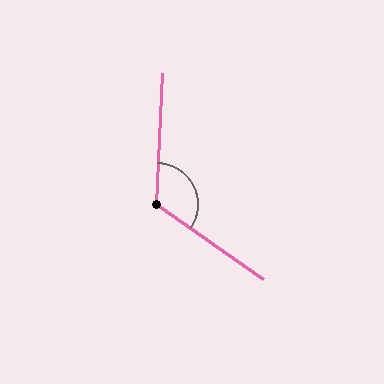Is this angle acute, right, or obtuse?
It is obtuse.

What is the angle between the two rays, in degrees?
Approximately 122 degrees.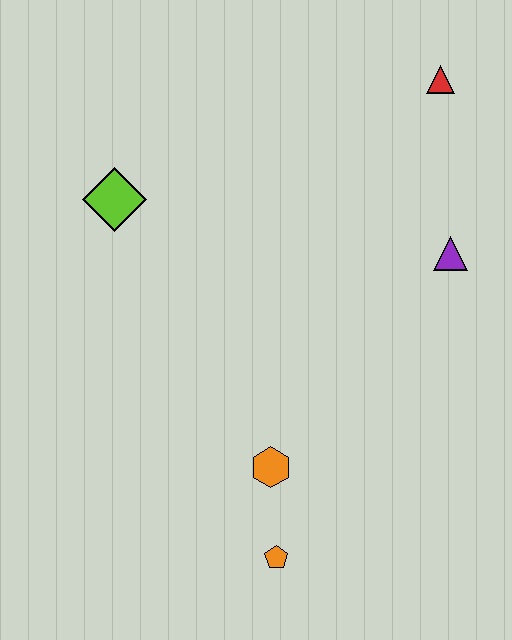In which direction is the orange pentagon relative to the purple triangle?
The orange pentagon is below the purple triangle.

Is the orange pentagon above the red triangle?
No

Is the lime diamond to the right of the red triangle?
No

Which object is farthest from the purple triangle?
The orange pentagon is farthest from the purple triangle.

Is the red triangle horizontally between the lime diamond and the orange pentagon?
No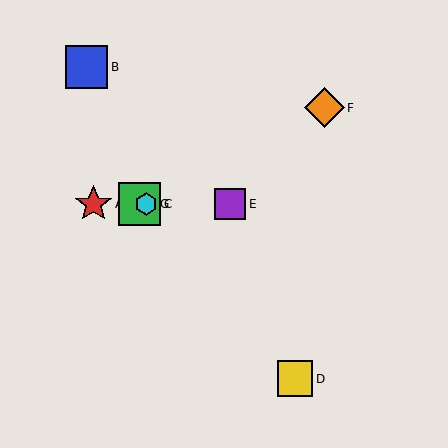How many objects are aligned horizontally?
4 objects (A, C, E, G) are aligned horizontally.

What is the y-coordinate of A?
Object A is at y≈204.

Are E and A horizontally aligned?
Yes, both are at y≈204.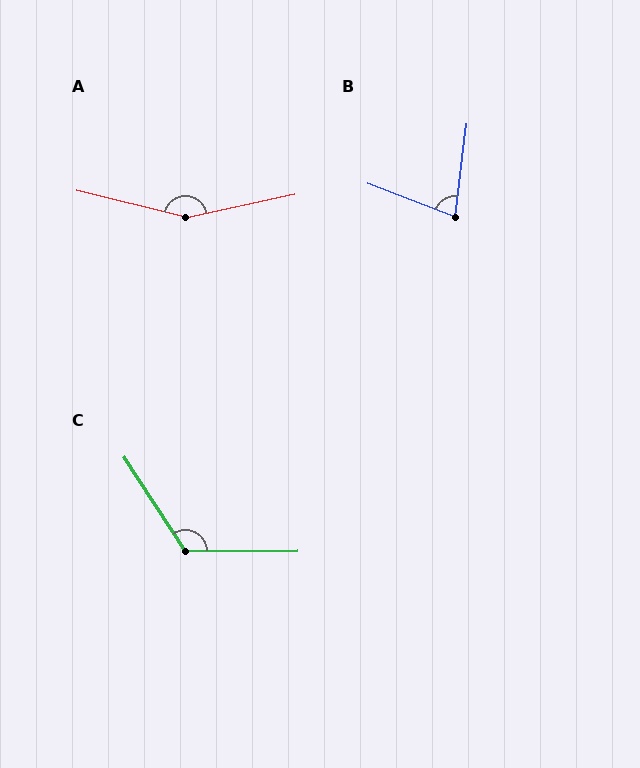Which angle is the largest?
A, at approximately 154 degrees.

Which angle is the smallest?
B, at approximately 76 degrees.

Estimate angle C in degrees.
Approximately 123 degrees.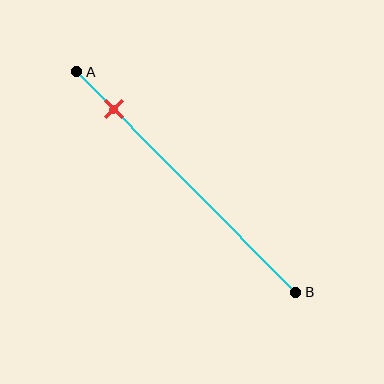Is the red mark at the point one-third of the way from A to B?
No, the mark is at about 15% from A, not at the 33% one-third point.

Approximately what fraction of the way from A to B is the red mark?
The red mark is approximately 15% of the way from A to B.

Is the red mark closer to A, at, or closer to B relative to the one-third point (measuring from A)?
The red mark is closer to point A than the one-third point of segment AB.